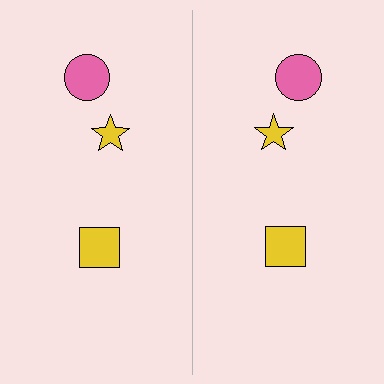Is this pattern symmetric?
Yes, this pattern has bilateral (reflection) symmetry.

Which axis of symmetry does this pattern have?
The pattern has a vertical axis of symmetry running through the center of the image.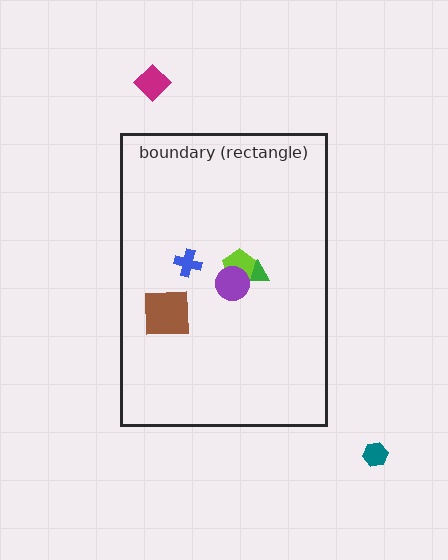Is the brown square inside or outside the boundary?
Inside.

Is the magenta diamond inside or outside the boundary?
Outside.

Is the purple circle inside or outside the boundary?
Inside.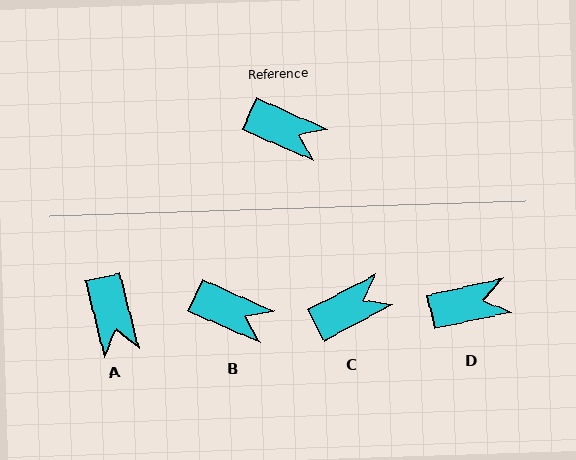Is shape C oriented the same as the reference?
No, it is off by about 51 degrees.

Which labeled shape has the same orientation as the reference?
B.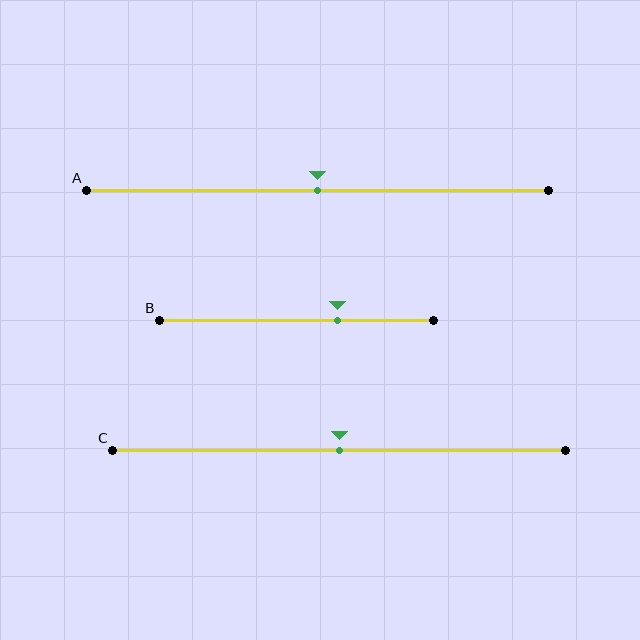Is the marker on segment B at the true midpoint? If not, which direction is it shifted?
No, the marker on segment B is shifted to the right by about 15% of the segment length.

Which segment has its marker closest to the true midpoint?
Segment A has its marker closest to the true midpoint.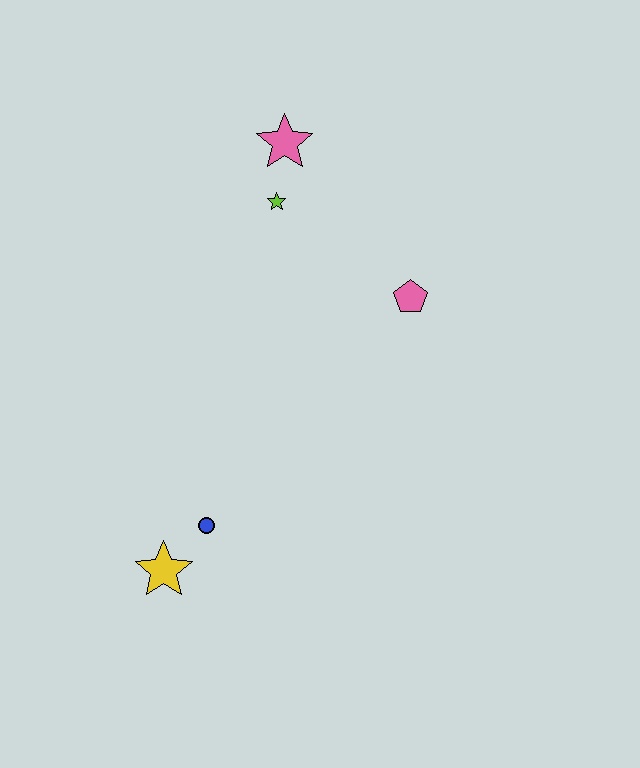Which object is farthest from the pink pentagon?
The yellow star is farthest from the pink pentagon.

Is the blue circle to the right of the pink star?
No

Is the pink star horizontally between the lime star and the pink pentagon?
Yes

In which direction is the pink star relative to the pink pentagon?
The pink star is above the pink pentagon.